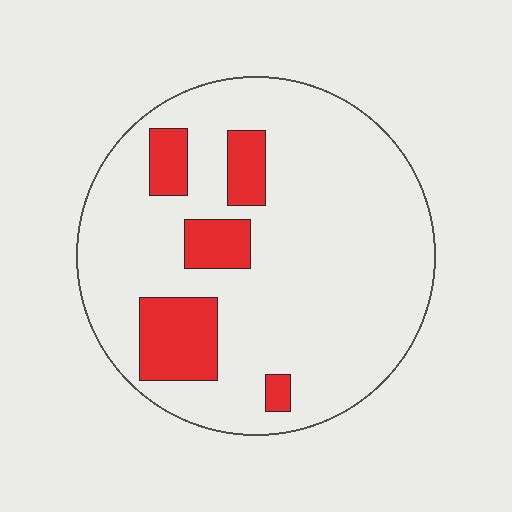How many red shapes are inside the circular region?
5.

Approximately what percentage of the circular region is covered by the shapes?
Approximately 15%.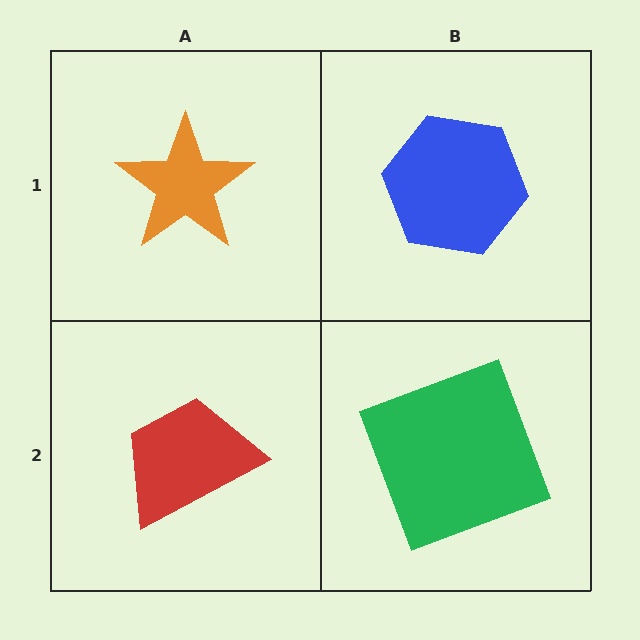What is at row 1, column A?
An orange star.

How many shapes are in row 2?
2 shapes.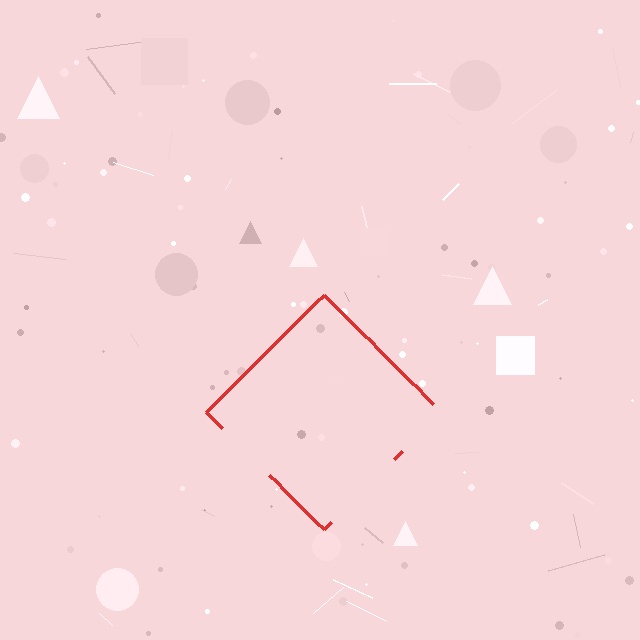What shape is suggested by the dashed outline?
The dashed outline suggests a diamond.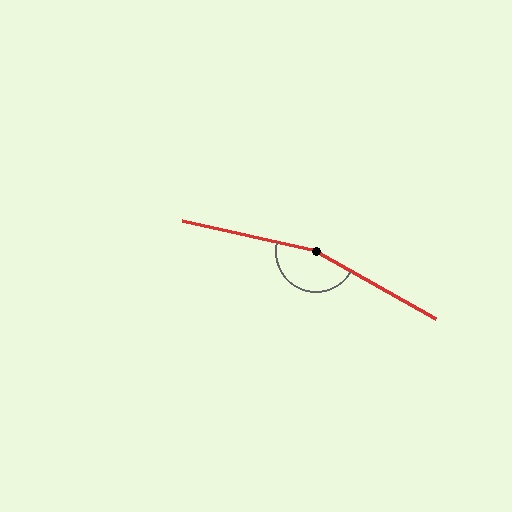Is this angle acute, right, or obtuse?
It is obtuse.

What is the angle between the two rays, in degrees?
Approximately 164 degrees.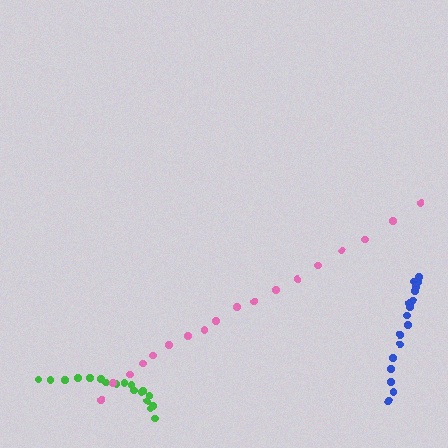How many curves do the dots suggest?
There are 3 distinct paths.